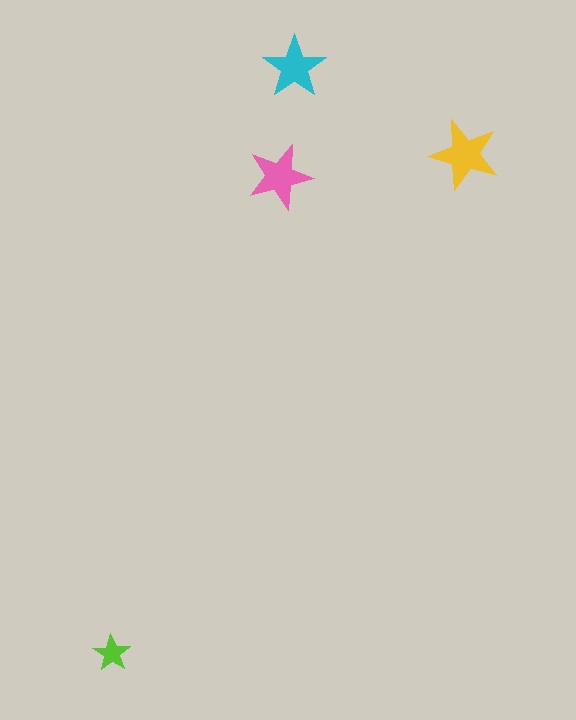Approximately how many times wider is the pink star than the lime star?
About 2 times wider.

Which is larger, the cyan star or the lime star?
The cyan one.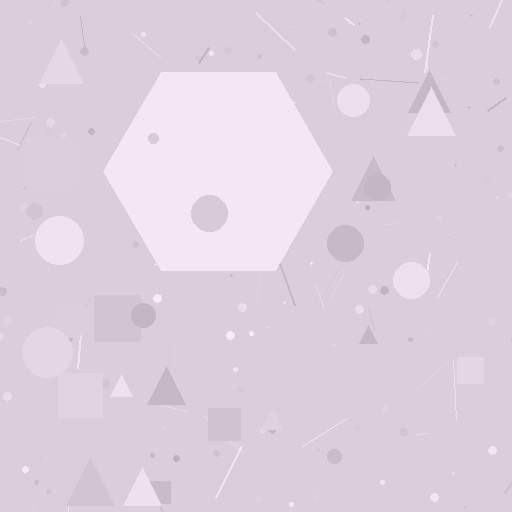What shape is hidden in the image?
A hexagon is hidden in the image.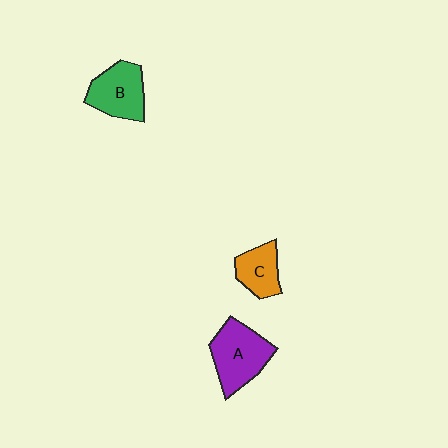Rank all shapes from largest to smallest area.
From largest to smallest: A (purple), B (green), C (orange).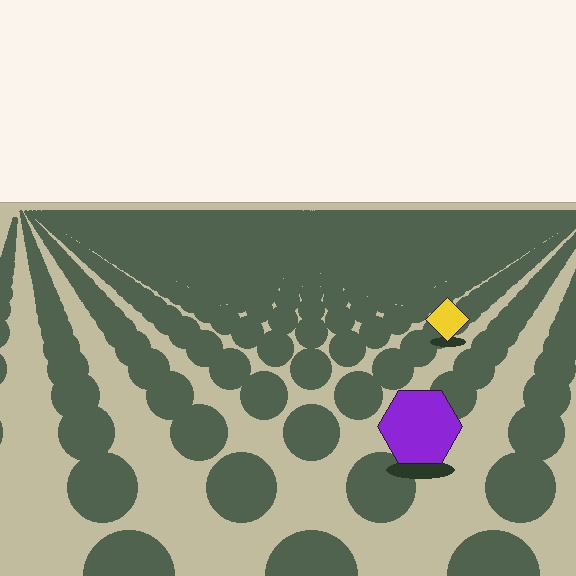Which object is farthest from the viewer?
The yellow diamond is farthest from the viewer. It appears smaller and the ground texture around it is denser.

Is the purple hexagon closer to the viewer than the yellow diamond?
Yes. The purple hexagon is closer — you can tell from the texture gradient: the ground texture is coarser near it.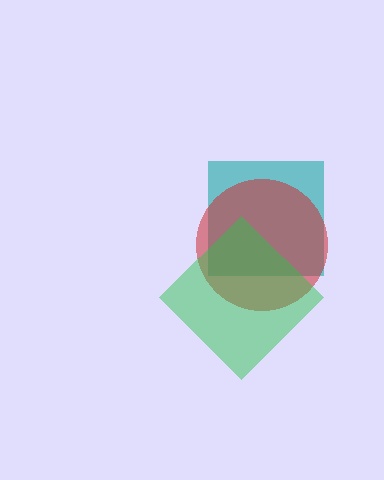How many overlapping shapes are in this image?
There are 3 overlapping shapes in the image.